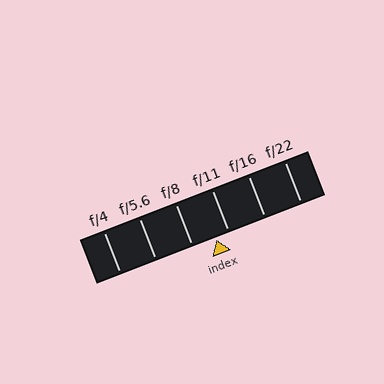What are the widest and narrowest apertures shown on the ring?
The widest aperture shown is f/4 and the narrowest is f/22.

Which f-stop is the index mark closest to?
The index mark is closest to f/11.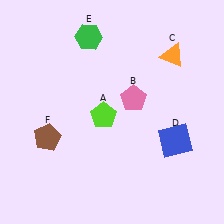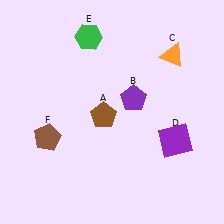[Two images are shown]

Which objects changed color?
A changed from lime to brown. B changed from pink to purple. D changed from blue to purple.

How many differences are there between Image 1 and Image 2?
There are 3 differences between the two images.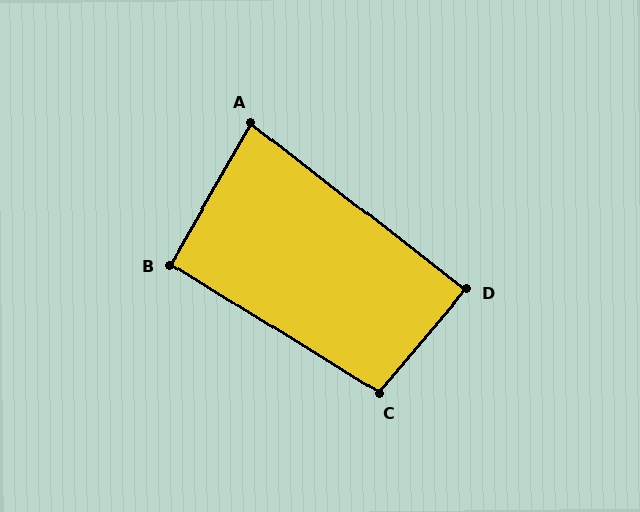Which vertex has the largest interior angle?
C, at approximately 98 degrees.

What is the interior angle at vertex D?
Approximately 88 degrees (approximately right).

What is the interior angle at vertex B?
Approximately 92 degrees (approximately right).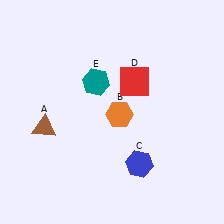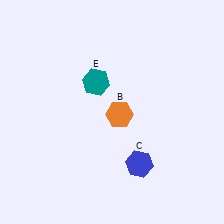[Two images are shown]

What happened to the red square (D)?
The red square (D) was removed in Image 2. It was in the top-right area of Image 1.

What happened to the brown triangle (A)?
The brown triangle (A) was removed in Image 2. It was in the bottom-left area of Image 1.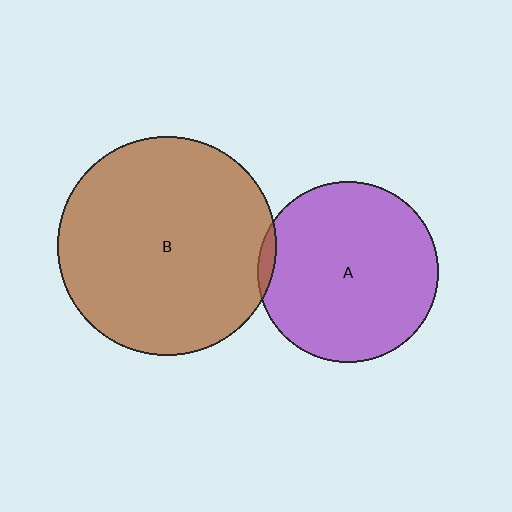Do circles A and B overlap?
Yes.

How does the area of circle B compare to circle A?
Approximately 1.5 times.